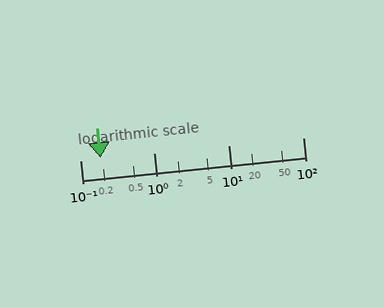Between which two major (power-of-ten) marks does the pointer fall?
The pointer is between 0.1 and 1.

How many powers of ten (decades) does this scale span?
The scale spans 3 decades, from 0.1 to 100.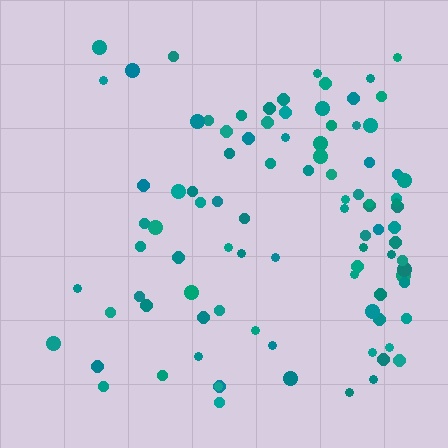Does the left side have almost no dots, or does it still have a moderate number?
Still a moderate number, just noticeably fewer than the right.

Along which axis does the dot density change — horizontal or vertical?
Horizontal.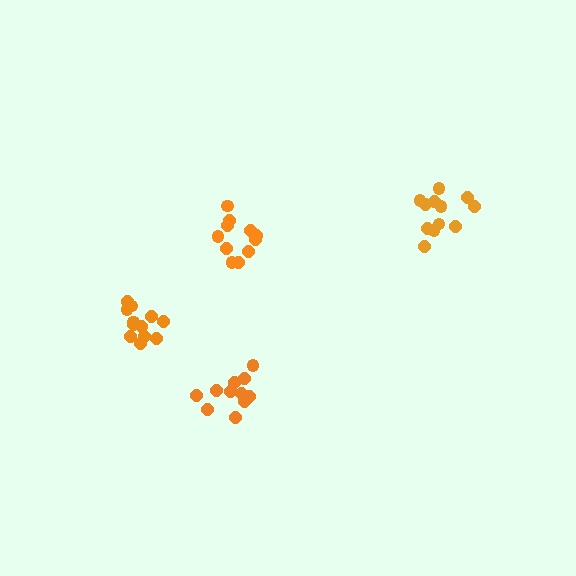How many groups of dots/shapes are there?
There are 4 groups.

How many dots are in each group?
Group 1: 12 dots, Group 2: 12 dots, Group 3: 11 dots, Group 4: 11 dots (46 total).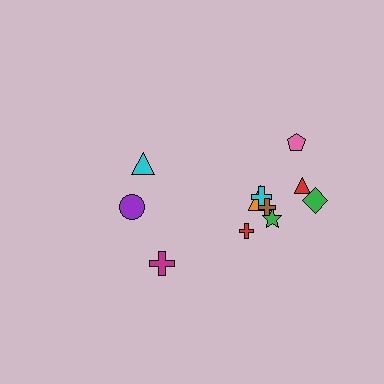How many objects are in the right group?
There are 8 objects.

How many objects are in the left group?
There are 3 objects.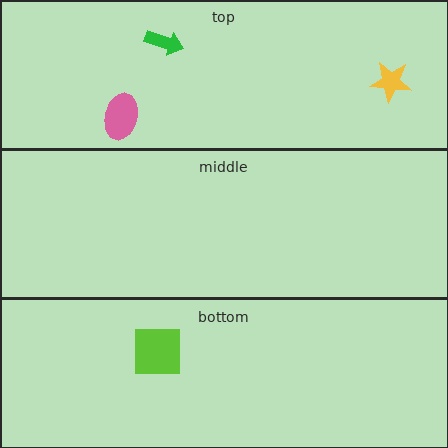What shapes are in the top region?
The yellow star, the green arrow, the pink ellipse.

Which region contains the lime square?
The bottom region.